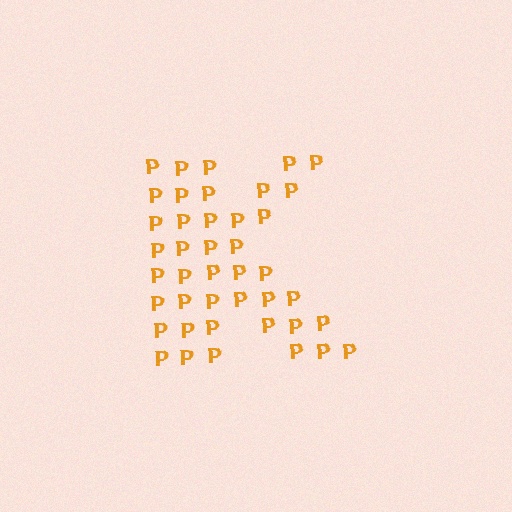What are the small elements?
The small elements are letter P's.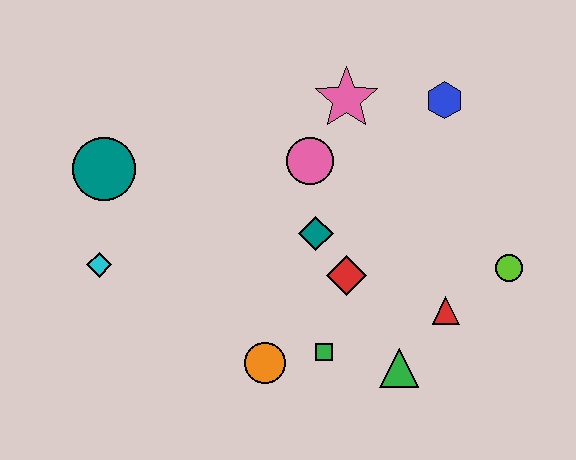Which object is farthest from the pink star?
The cyan diamond is farthest from the pink star.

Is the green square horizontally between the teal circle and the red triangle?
Yes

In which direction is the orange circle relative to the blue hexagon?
The orange circle is below the blue hexagon.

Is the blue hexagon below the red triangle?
No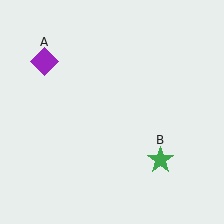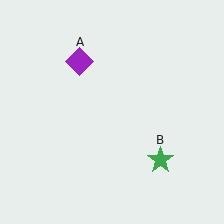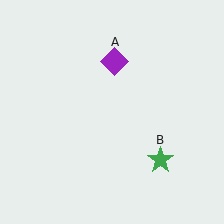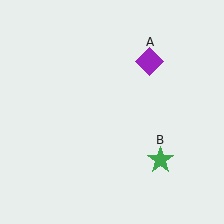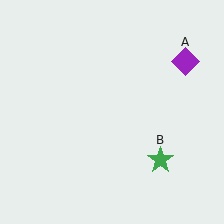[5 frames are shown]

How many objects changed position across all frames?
1 object changed position: purple diamond (object A).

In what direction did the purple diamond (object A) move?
The purple diamond (object A) moved right.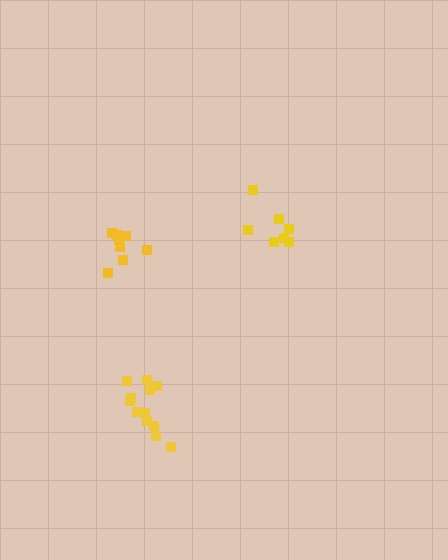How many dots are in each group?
Group 1: 8 dots, Group 2: 7 dots, Group 3: 12 dots (27 total).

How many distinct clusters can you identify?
There are 3 distinct clusters.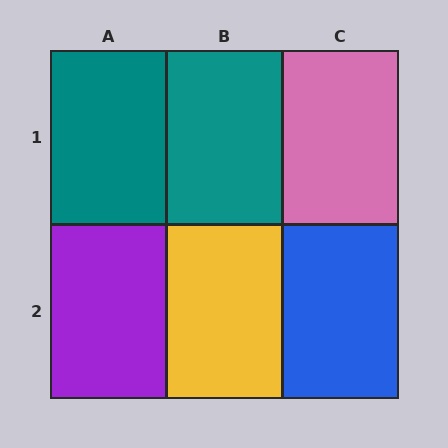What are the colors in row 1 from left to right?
Teal, teal, pink.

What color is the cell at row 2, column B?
Yellow.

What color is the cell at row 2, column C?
Blue.